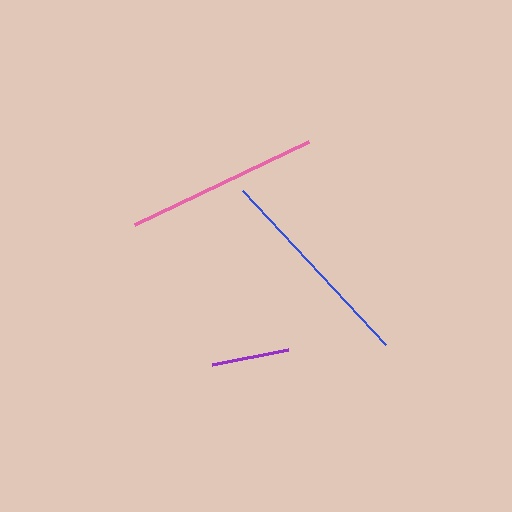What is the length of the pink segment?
The pink segment is approximately 192 pixels long.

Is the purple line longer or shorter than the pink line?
The pink line is longer than the purple line.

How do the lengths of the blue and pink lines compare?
The blue and pink lines are approximately the same length.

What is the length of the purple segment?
The purple segment is approximately 77 pixels long.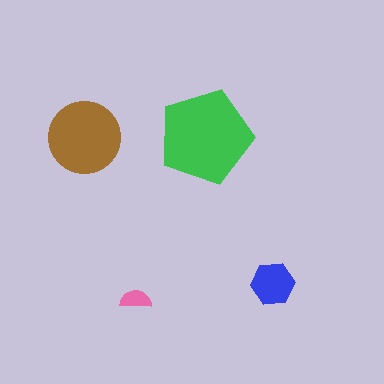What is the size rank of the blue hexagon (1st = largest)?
3rd.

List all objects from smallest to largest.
The pink semicircle, the blue hexagon, the brown circle, the green pentagon.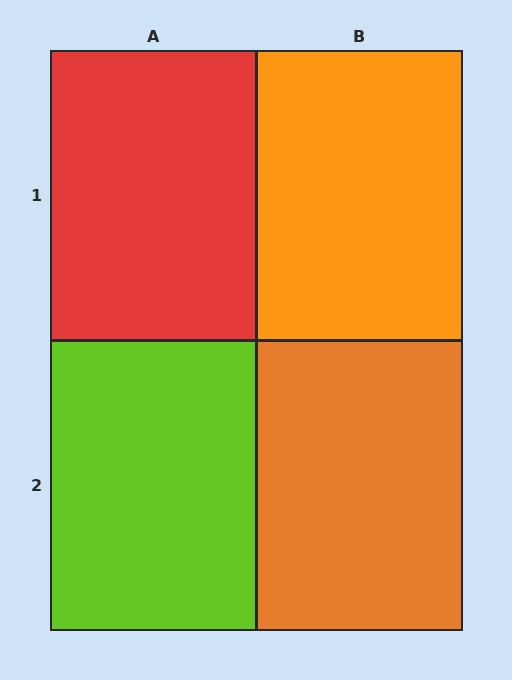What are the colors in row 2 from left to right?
Lime, orange.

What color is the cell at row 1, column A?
Red.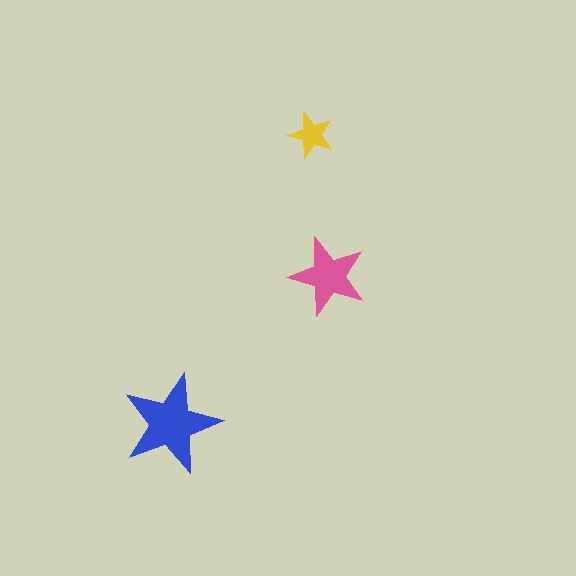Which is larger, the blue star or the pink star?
The blue one.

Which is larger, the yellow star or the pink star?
The pink one.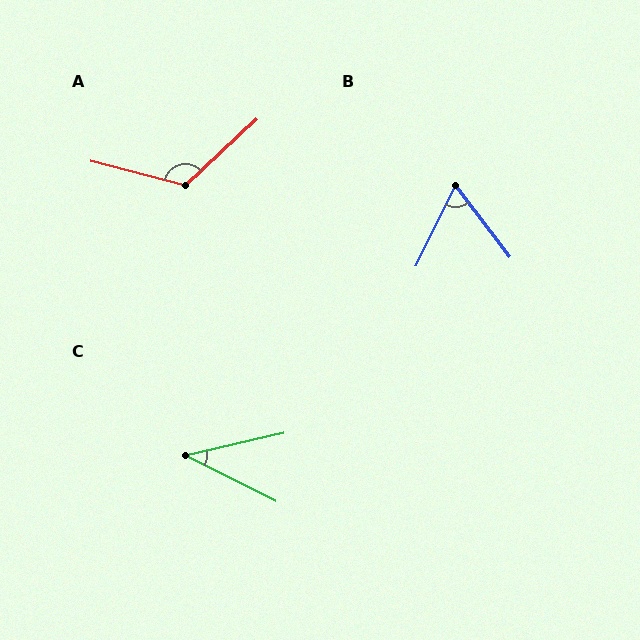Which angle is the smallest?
C, at approximately 40 degrees.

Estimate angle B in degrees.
Approximately 64 degrees.